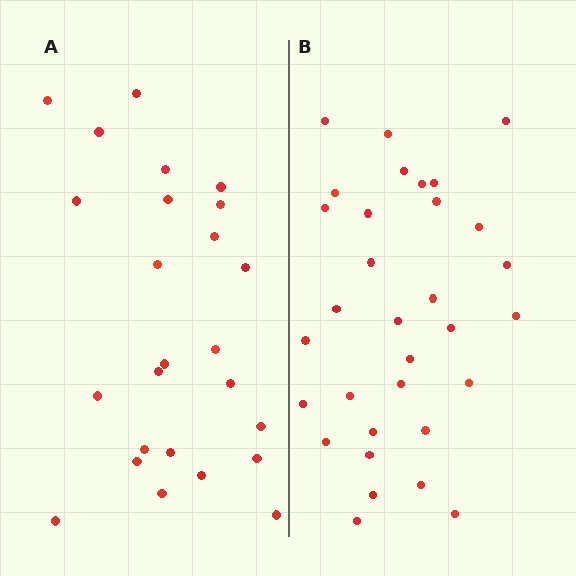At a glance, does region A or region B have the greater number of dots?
Region B (the right region) has more dots.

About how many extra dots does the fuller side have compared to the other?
Region B has roughly 8 or so more dots than region A.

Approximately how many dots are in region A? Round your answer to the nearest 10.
About 20 dots. (The exact count is 25, which rounds to 20.)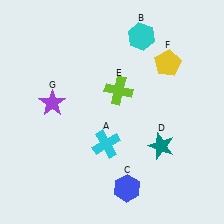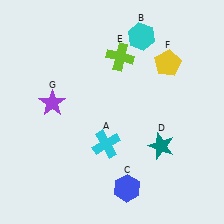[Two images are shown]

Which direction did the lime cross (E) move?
The lime cross (E) moved up.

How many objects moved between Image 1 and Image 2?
1 object moved between the two images.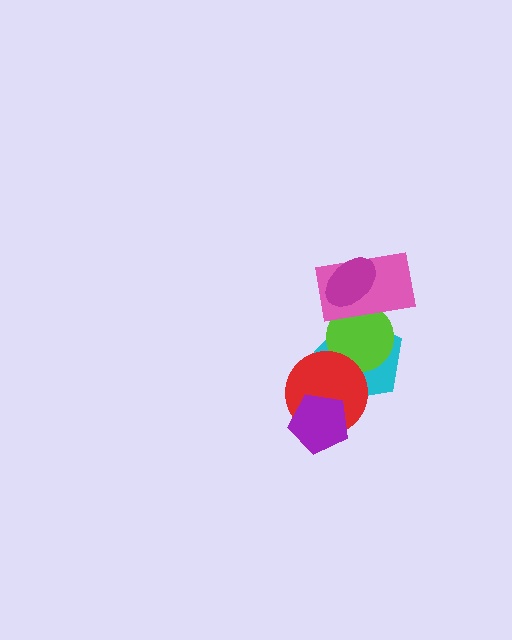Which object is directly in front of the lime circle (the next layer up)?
The pink rectangle is directly in front of the lime circle.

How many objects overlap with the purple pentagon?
1 object overlaps with the purple pentagon.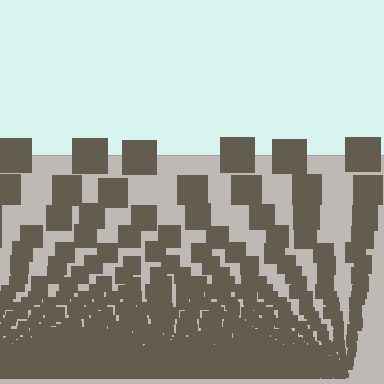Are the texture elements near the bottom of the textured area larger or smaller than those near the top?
Smaller. The gradient is inverted — elements near the bottom are smaller and denser.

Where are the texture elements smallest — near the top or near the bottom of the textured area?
Near the bottom.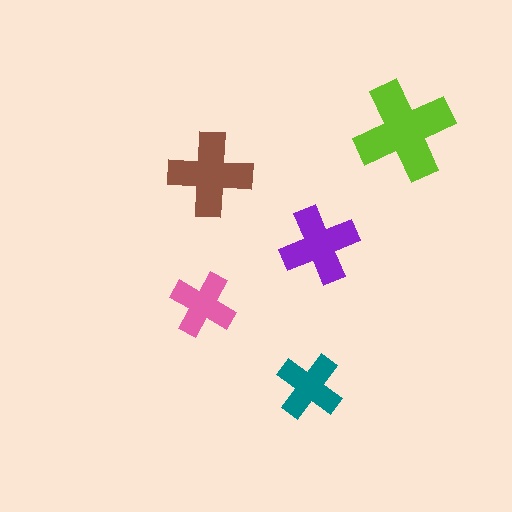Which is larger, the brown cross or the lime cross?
The lime one.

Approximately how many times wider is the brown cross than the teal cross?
About 1.5 times wider.